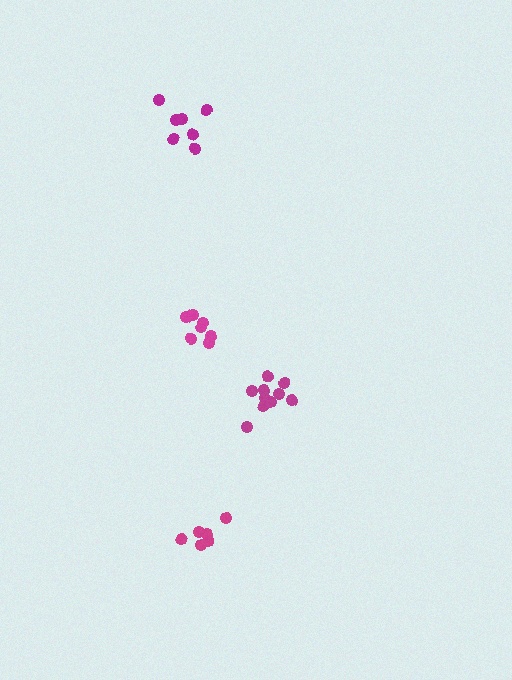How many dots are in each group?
Group 1: 6 dots, Group 2: 10 dots, Group 3: 7 dots, Group 4: 7 dots (30 total).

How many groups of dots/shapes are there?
There are 4 groups.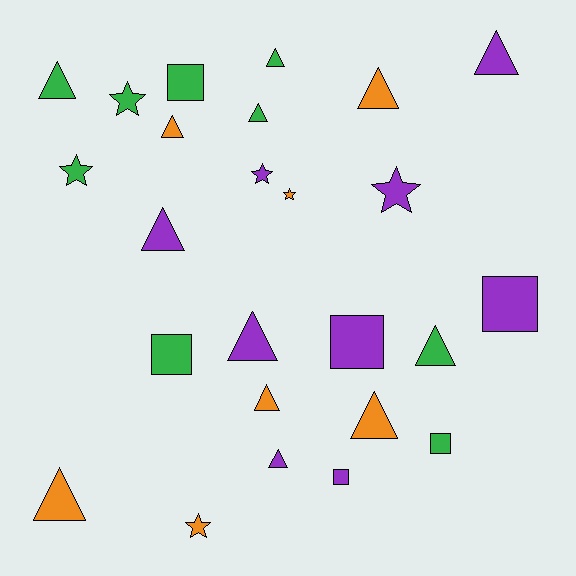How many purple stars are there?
There are 2 purple stars.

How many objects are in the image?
There are 25 objects.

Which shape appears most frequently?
Triangle, with 13 objects.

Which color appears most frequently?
Green, with 9 objects.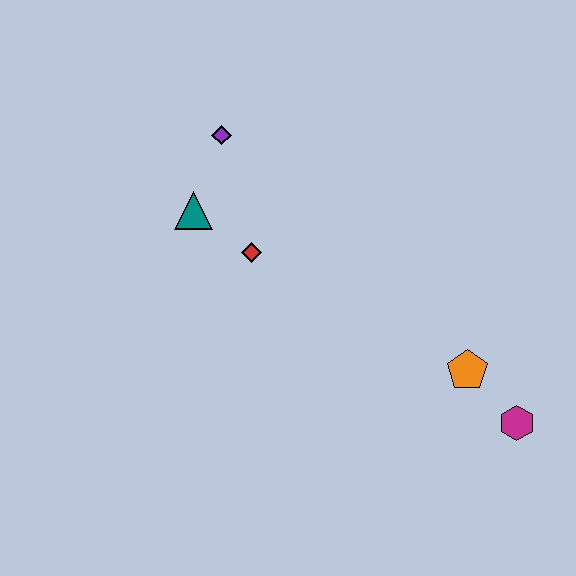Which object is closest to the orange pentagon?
The magenta hexagon is closest to the orange pentagon.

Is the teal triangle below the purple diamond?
Yes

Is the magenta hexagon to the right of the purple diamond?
Yes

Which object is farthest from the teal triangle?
The magenta hexagon is farthest from the teal triangle.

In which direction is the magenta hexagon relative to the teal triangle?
The magenta hexagon is to the right of the teal triangle.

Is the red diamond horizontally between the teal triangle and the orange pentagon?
Yes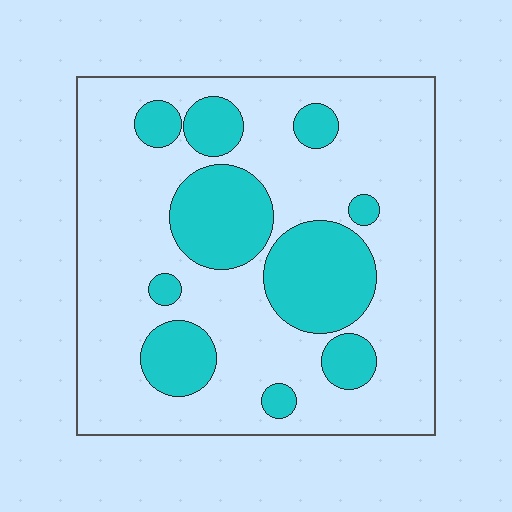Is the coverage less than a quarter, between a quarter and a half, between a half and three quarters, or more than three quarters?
Between a quarter and a half.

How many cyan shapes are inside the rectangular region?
10.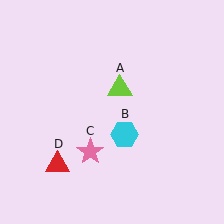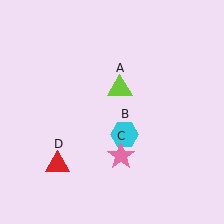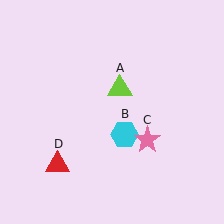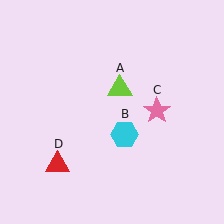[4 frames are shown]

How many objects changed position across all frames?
1 object changed position: pink star (object C).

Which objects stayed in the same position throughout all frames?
Lime triangle (object A) and cyan hexagon (object B) and red triangle (object D) remained stationary.